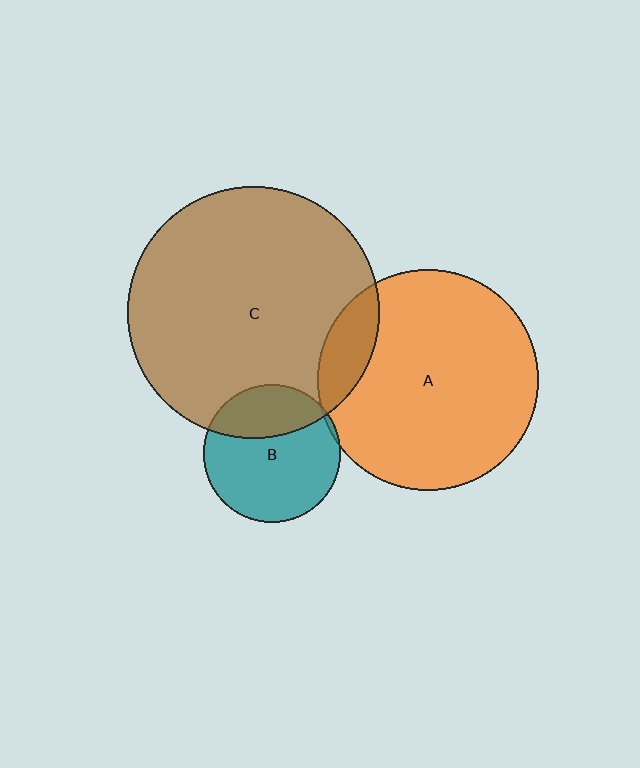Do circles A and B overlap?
Yes.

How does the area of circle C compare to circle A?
Approximately 1.3 times.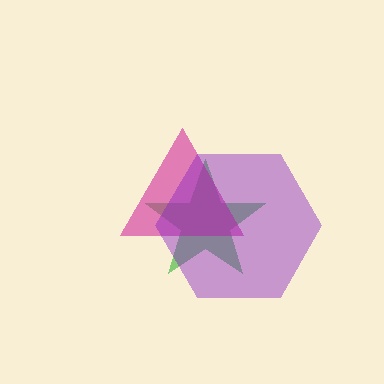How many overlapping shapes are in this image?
There are 3 overlapping shapes in the image.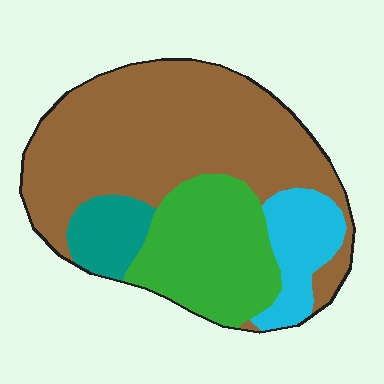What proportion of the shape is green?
Green covers roughly 25% of the shape.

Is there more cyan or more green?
Green.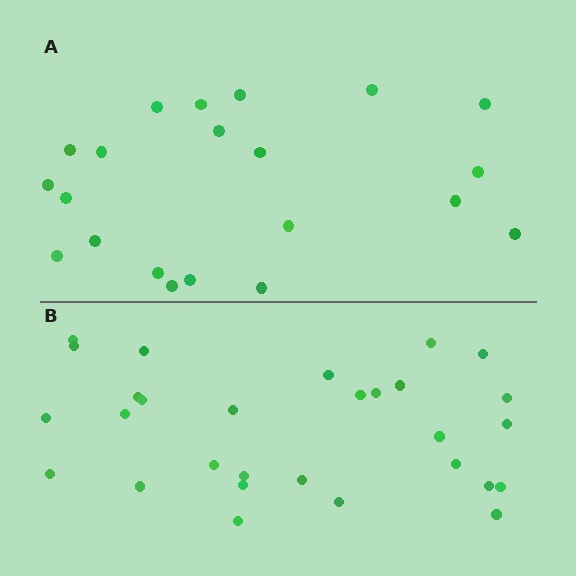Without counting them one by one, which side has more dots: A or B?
Region B (the bottom region) has more dots.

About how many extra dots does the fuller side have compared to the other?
Region B has roughly 8 or so more dots than region A.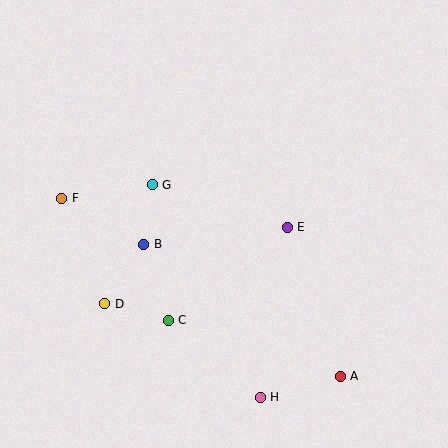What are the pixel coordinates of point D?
Point D is at (105, 304).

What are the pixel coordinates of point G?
Point G is at (152, 185).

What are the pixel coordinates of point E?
Point E is at (287, 227).